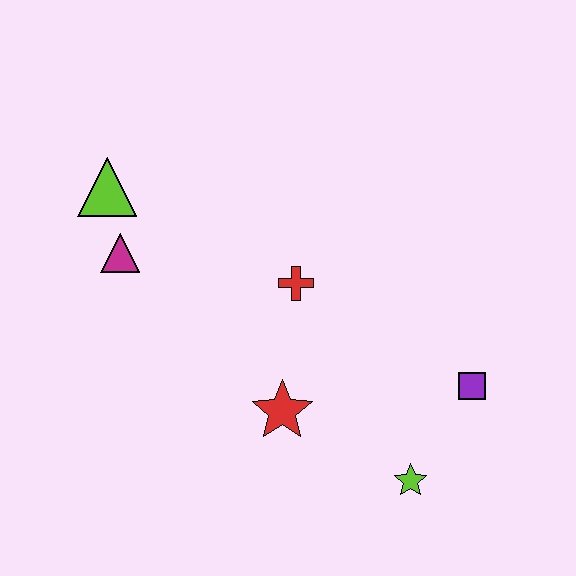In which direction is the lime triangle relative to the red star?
The lime triangle is above the red star.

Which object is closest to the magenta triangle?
The lime triangle is closest to the magenta triangle.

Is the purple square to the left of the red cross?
No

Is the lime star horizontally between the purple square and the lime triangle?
Yes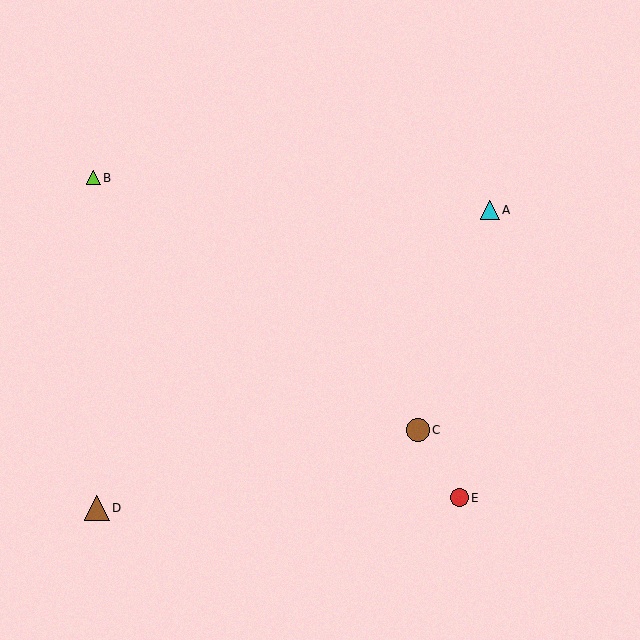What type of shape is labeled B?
Shape B is a lime triangle.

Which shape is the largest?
The brown triangle (labeled D) is the largest.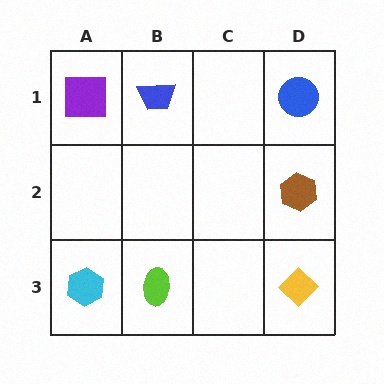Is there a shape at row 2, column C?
No, that cell is empty.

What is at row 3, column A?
A cyan hexagon.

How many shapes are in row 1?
3 shapes.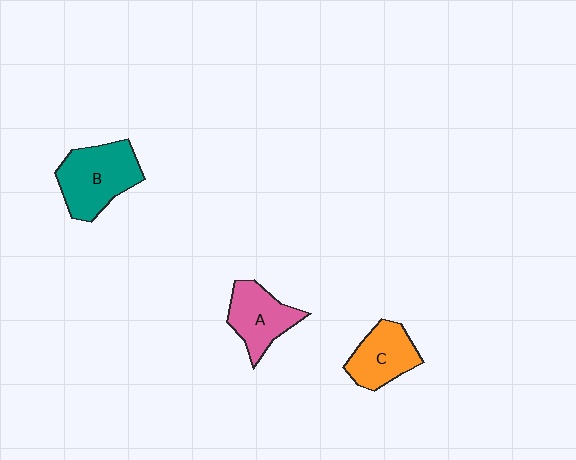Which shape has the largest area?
Shape B (teal).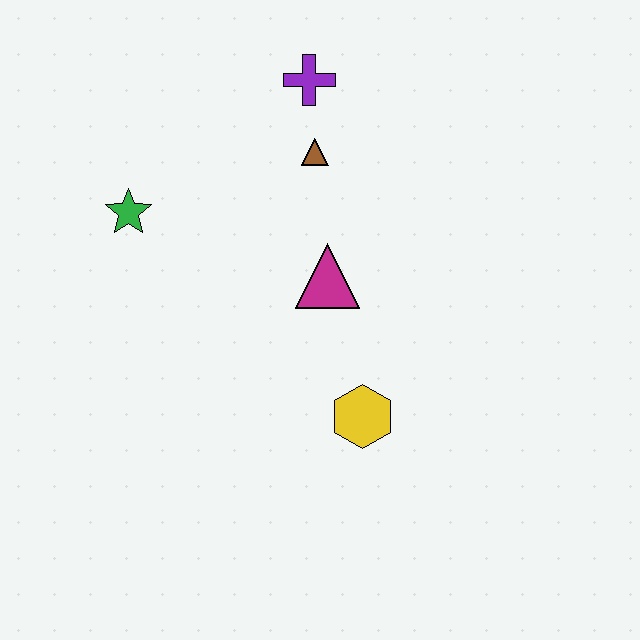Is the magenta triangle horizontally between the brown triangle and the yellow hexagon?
Yes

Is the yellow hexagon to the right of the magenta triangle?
Yes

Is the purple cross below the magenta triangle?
No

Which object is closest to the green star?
The brown triangle is closest to the green star.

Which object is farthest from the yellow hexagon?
The purple cross is farthest from the yellow hexagon.